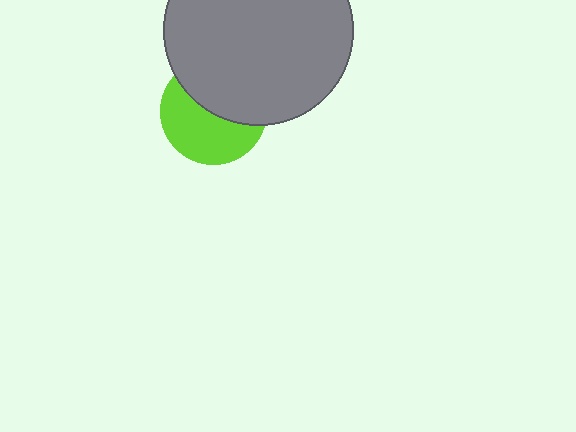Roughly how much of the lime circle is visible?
About half of it is visible (roughly 53%).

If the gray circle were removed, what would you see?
You would see the complete lime circle.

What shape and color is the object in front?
The object in front is a gray circle.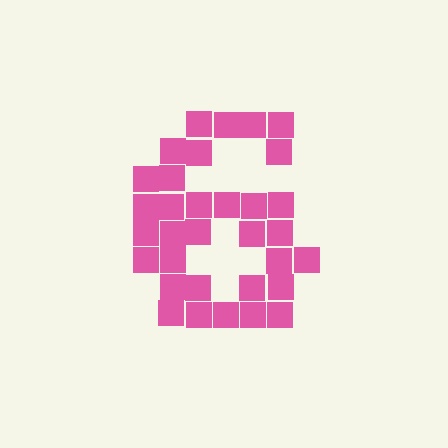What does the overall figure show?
The overall figure shows the digit 6.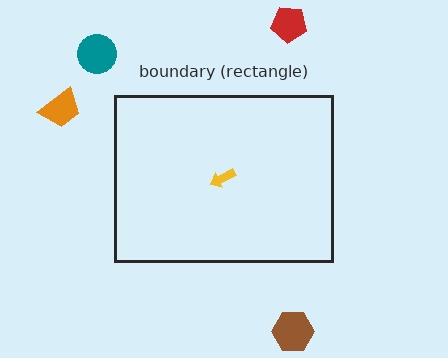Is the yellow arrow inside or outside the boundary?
Inside.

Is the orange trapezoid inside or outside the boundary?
Outside.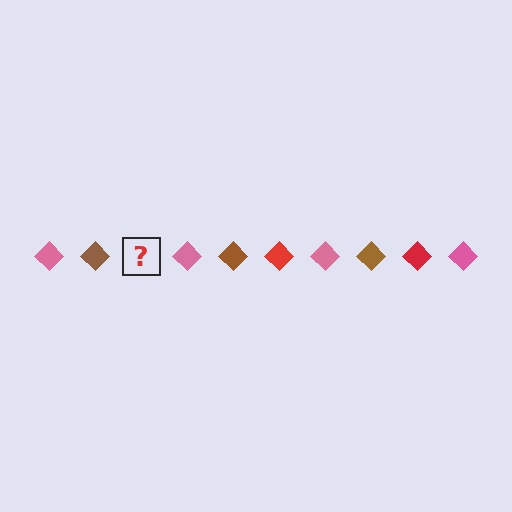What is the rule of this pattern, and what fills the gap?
The rule is that the pattern cycles through pink, brown, red diamonds. The gap should be filled with a red diamond.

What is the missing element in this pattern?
The missing element is a red diamond.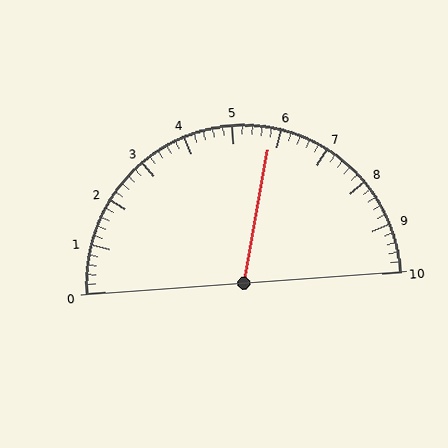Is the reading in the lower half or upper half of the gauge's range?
The reading is in the upper half of the range (0 to 10).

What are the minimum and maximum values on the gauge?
The gauge ranges from 0 to 10.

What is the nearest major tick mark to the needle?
The nearest major tick mark is 6.